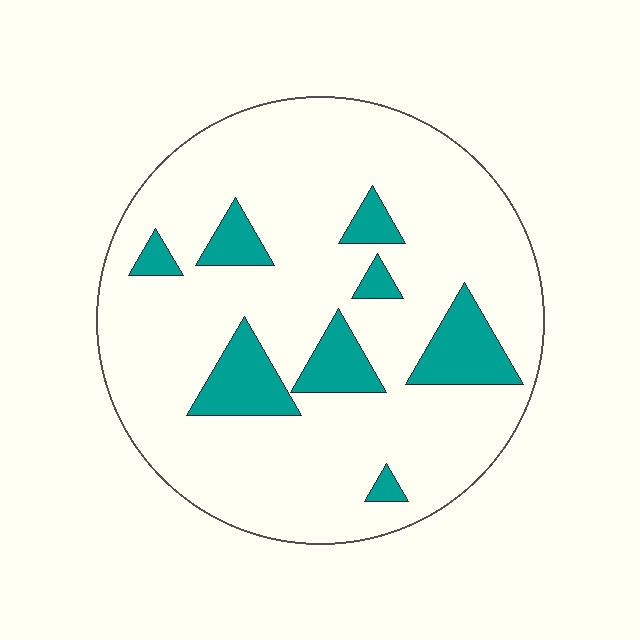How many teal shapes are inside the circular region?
8.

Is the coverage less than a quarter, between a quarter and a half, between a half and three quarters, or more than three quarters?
Less than a quarter.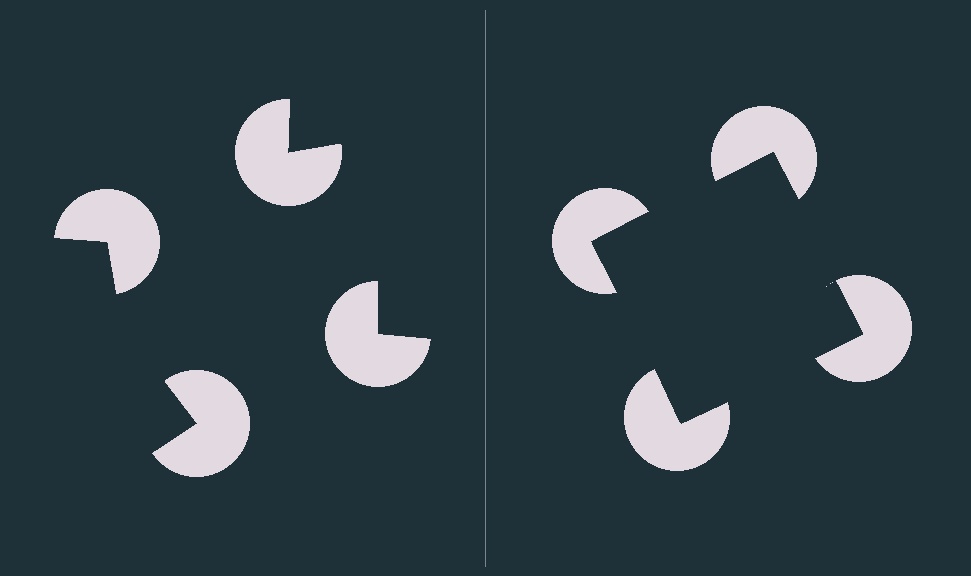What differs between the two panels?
The pac-man discs are positioned identically on both sides; only the wedge orientations differ. On the right they align to a square; on the left they are misaligned.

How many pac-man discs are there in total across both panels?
8 — 4 on each side.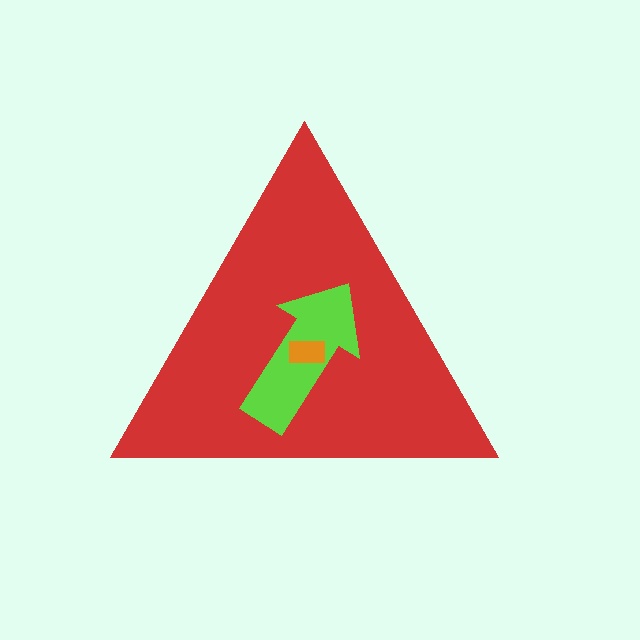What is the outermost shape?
The red triangle.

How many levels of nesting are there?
3.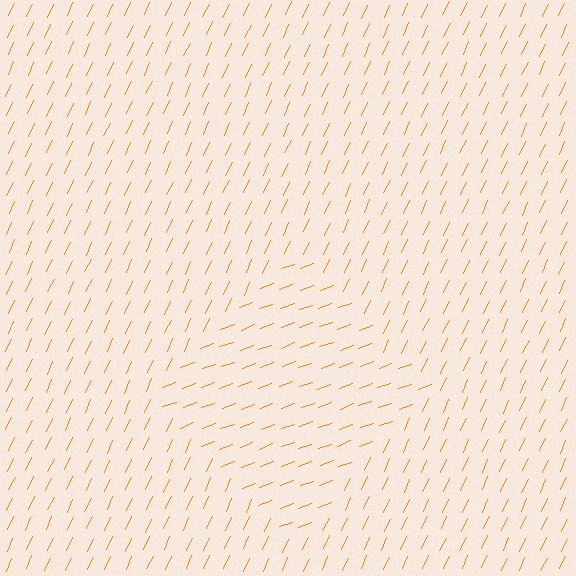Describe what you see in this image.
The image is filled with small orange line segments. A diamond region in the image has lines oriented differently from the surrounding lines, creating a visible texture boundary.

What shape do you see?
I see a diamond.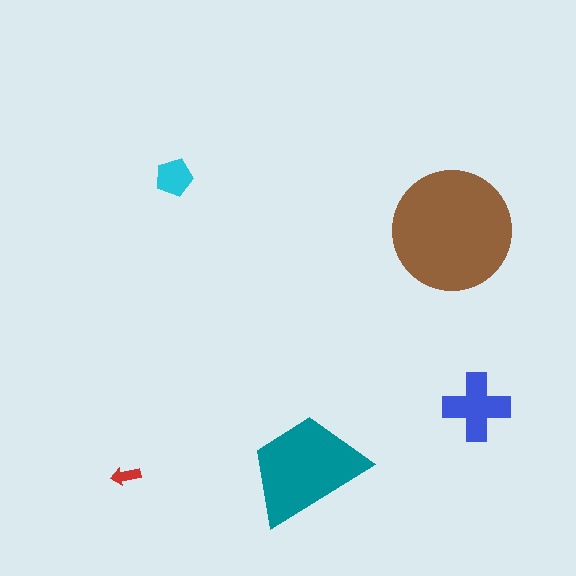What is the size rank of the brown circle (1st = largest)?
1st.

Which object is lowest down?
The red arrow is bottommost.